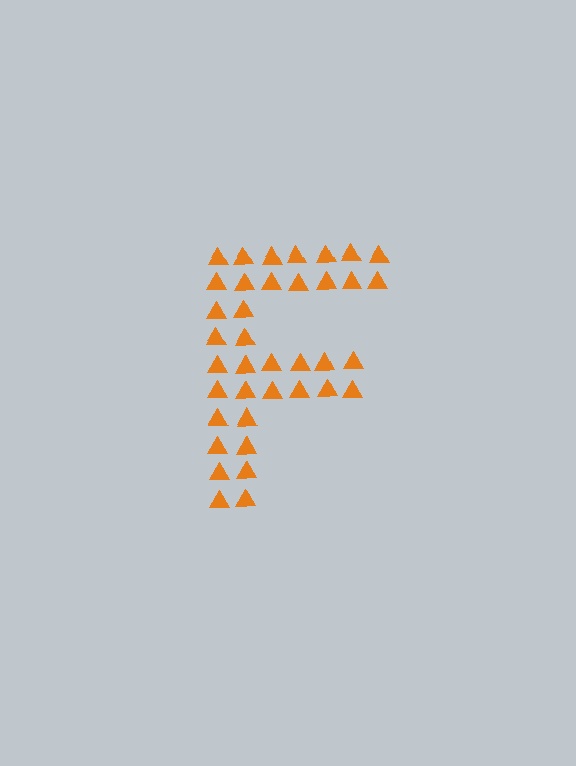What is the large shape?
The large shape is the letter F.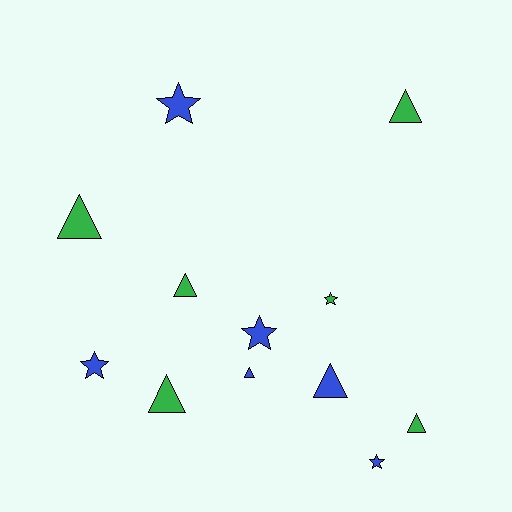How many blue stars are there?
There are 4 blue stars.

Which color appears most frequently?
Green, with 6 objects.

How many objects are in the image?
There are 12 objects.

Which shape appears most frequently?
Triangle, with 7 objects.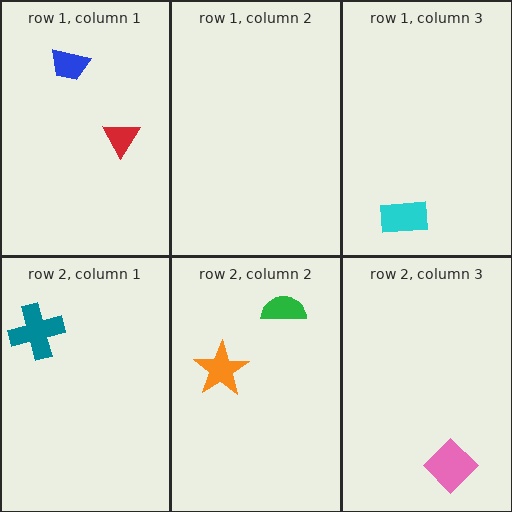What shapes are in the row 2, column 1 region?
The teal cross.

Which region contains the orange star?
The row 2, column 2 region.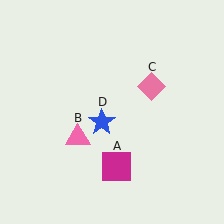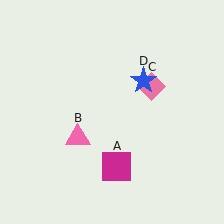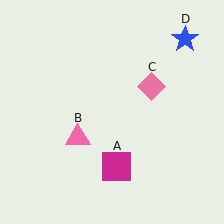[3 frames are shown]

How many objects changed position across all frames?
1 object changed position: blue star (object D).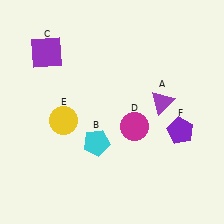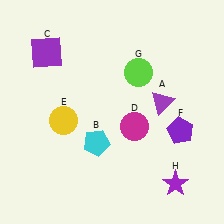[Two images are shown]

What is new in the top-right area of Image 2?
A lime circle (G) was added in the top-right area of Image 2.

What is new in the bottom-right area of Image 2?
A purple star (H) was added in the bottom-right area of Image 2.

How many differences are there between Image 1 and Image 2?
There are 2 differences between the two images.